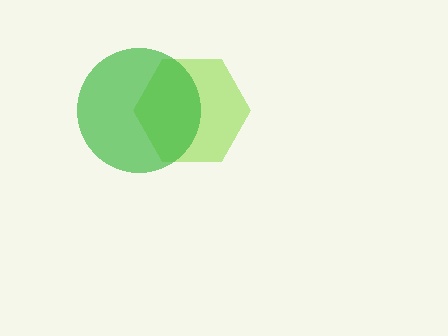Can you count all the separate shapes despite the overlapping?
Yes, there are 2 separate shapes.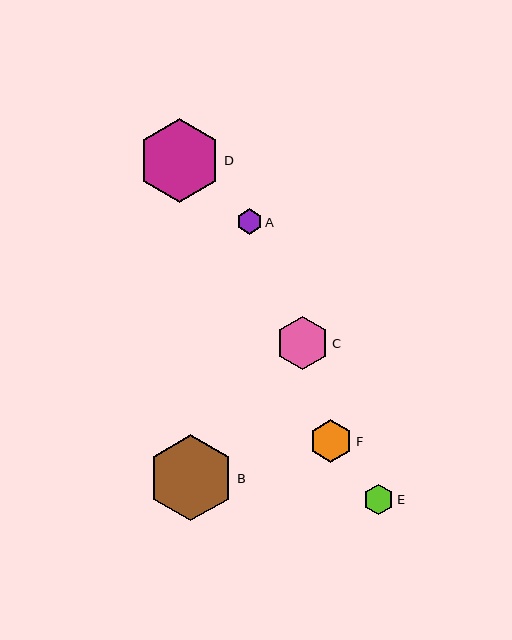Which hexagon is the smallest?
Hexagon A is the smallest with a size of approximately 25 pixels.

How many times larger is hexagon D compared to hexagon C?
Hexagon D is approximately 1.6 times the size of hexagon C.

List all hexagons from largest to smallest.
From largest to smallest: B, D, C, F, E, A.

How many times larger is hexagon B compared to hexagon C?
Hexagon B is approximately 1.6 times the size of hexagon C.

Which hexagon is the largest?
Hexagon B is the largest with a size of approximately 86 pixels.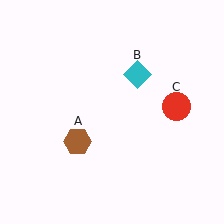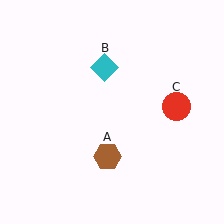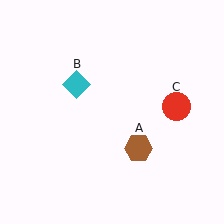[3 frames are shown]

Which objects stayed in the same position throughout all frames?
Red circle (object C) remained stationary.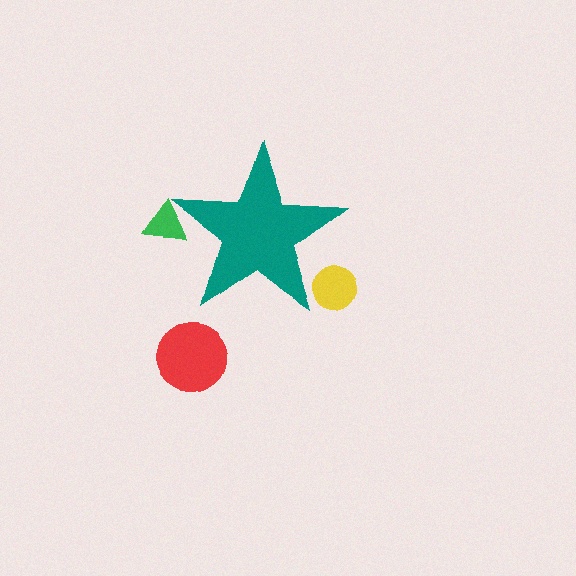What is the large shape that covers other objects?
A teal star.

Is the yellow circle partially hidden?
Yes, the yellow circle is partially hidden behind the teal star.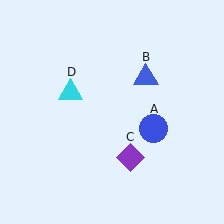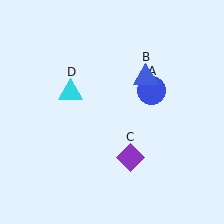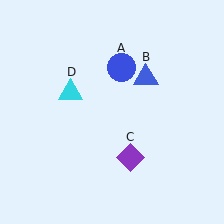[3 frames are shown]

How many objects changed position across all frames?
1 object changed position: blue circle (object A).